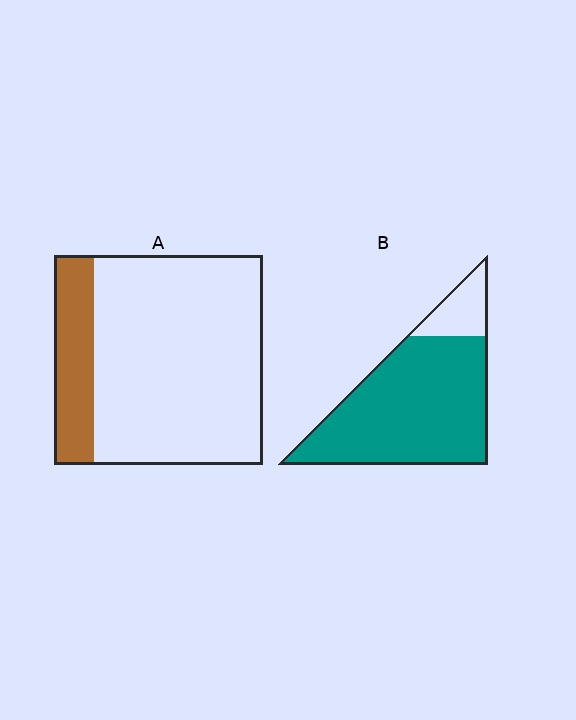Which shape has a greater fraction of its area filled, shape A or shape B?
Shape B.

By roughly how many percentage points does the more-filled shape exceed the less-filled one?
By roughly 65 percentage points (B over A).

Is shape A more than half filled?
No.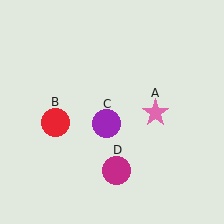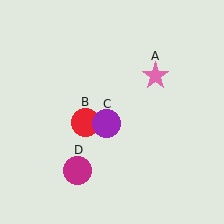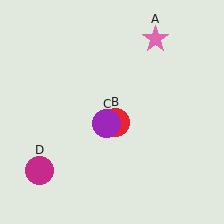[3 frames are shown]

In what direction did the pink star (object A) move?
The pink star (object A) moved up.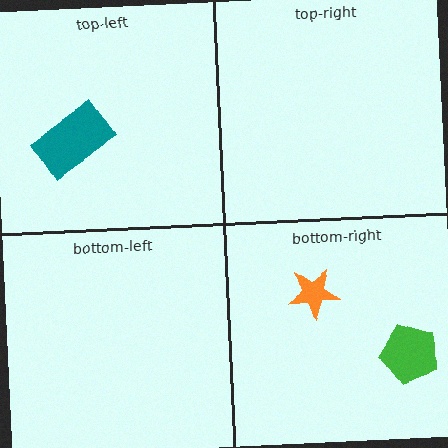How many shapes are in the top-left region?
1.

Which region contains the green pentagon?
The bottom-right region.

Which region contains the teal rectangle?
The top-left region.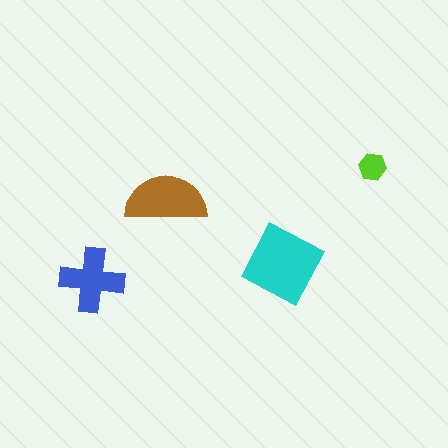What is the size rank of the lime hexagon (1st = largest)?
4th.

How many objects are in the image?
There are 4 objects in the image.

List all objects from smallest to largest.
The lime hexagon, the blue cross, the brown semicircle, the cyan diamond.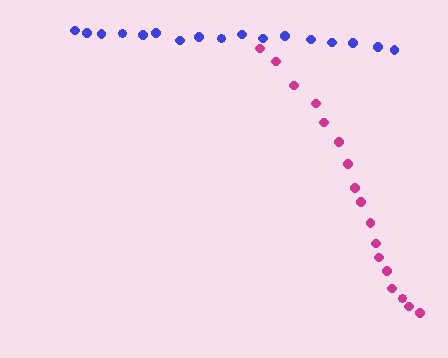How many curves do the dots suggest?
There are 2 distinct paths.